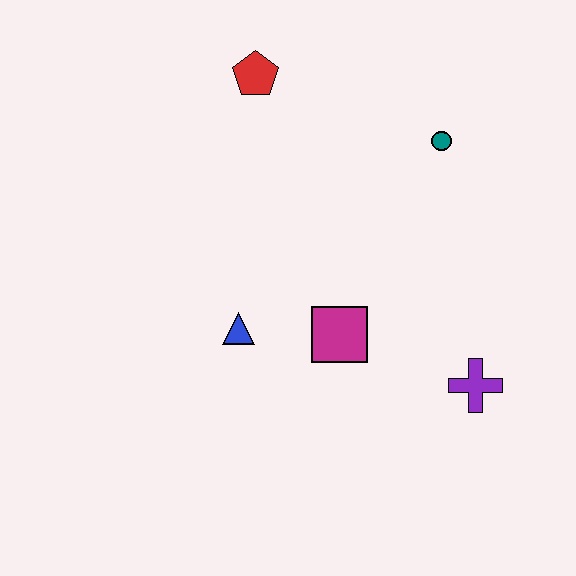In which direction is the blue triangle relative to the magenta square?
The blue triangle is to the left of the magenta square.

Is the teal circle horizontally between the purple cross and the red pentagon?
Yes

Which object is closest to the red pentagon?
The teal circle is closest to the red pentagon.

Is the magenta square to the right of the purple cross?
No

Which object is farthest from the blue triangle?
The teal circle is farthest from the blue triangle.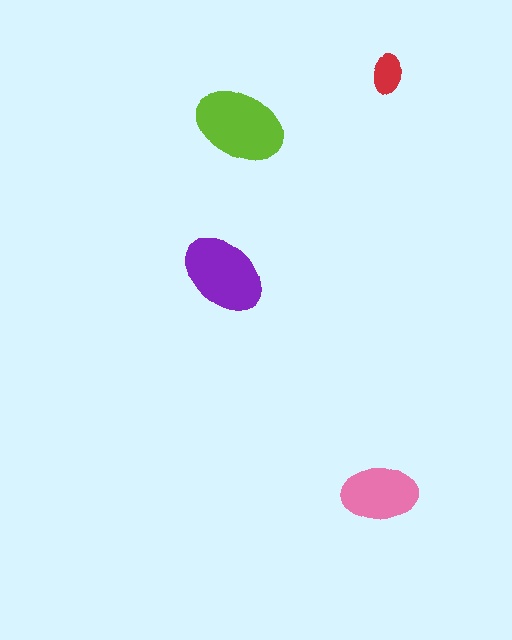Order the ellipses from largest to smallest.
the lime one, the purple one, the pink one, the red one.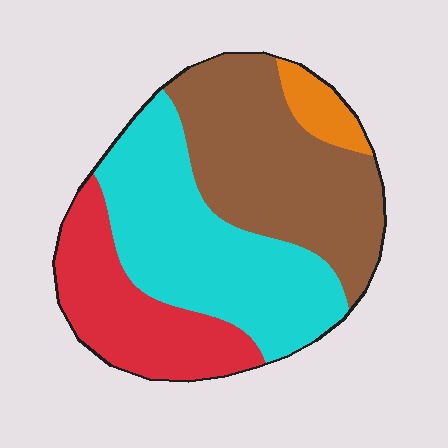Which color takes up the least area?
Orange, at roughly 5%.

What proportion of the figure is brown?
Brown covers around 35% of the figure.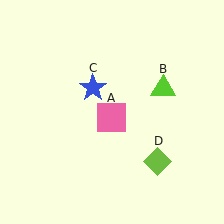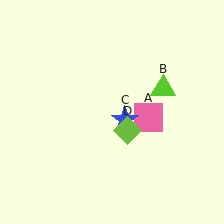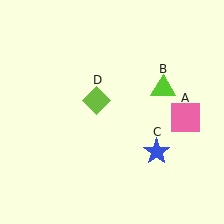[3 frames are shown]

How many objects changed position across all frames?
3 objects changed position: pink square (object A), blue star (object C), lime diamond (object D).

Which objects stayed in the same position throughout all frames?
Lime triangle (object B) remained stationary.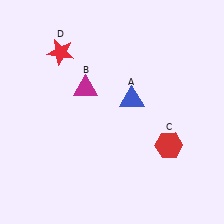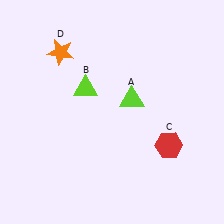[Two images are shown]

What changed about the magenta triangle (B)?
In Image 1, B is magenta. In Image 2, it changed to lime.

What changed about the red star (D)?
In Image 1, D is red. In Image 2, it changed to orange.